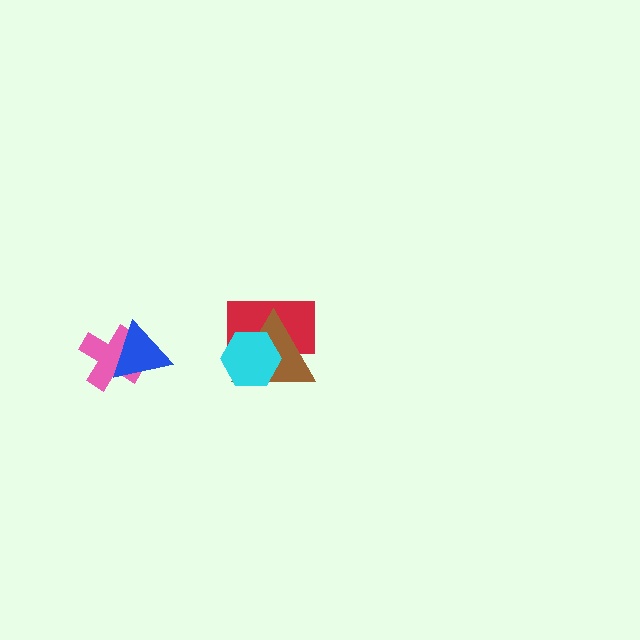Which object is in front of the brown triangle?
The cyan hexagon is in front of the brown triangle.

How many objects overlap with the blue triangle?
1 object overlaps with the blue triangle.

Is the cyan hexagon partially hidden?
No, no other shape covers it.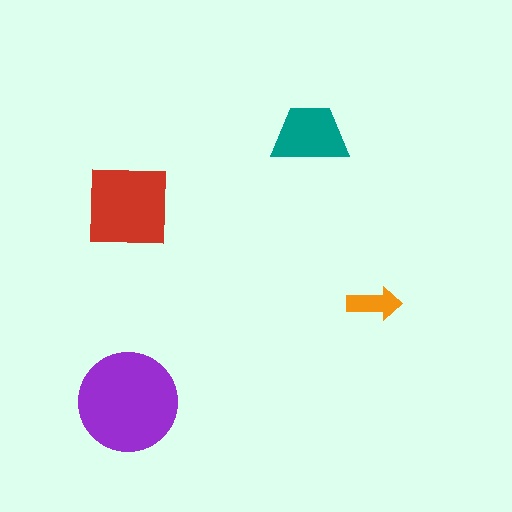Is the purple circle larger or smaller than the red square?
Larger.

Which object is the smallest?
The orange arrow.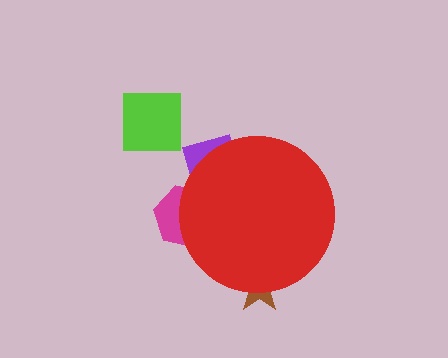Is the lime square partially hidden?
No, the lime square is fully visible.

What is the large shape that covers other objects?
A red circle.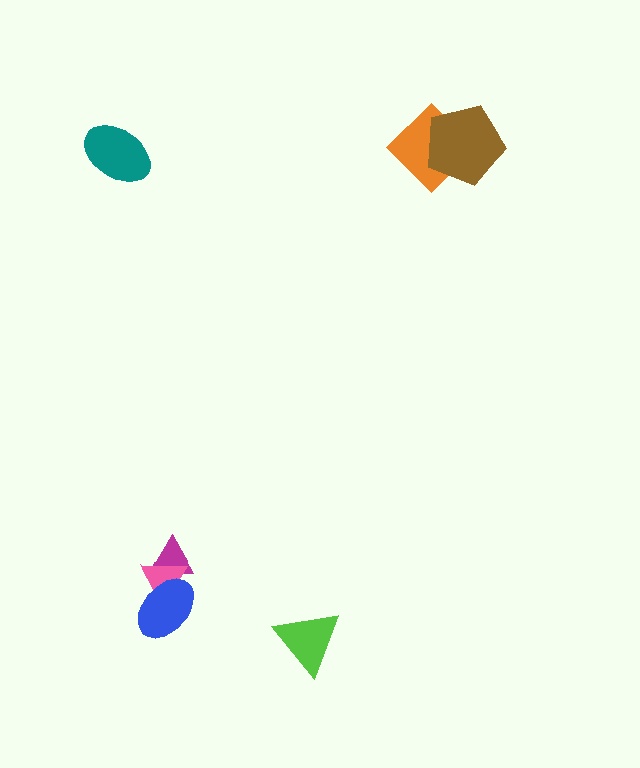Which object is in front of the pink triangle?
The blue ellipse is in front of the pink triangle.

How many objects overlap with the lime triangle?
0 objects overlap with the lime triangle.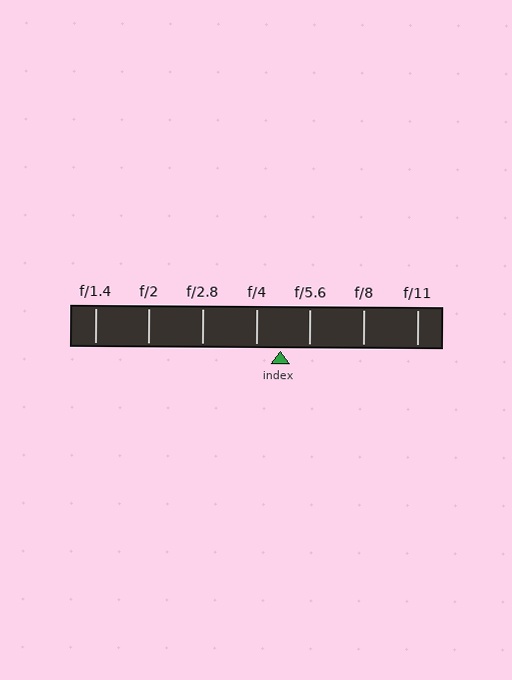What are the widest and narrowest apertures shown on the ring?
The widest aperture shown is f/1.4 and the narrowest is f/11.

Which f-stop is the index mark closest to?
The index mark is closest to f/4.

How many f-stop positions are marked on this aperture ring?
There are 7 f-stop positions marked.